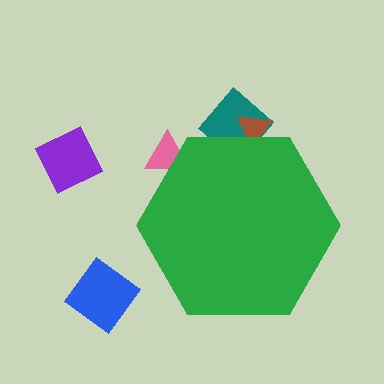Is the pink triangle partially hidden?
Yes, the pink triangle is partially hidden behind the green hexagon.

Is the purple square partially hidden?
No, the purple square is fully visible.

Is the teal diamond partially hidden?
Yes, the teal diamond is partially hidden behind the green hexagon.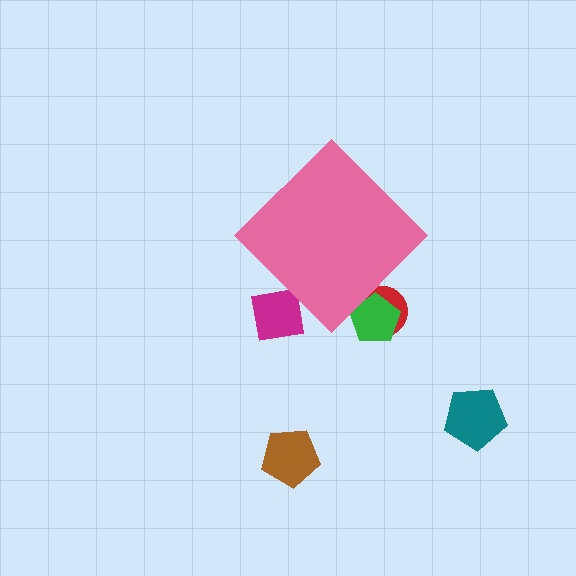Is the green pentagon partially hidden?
Yes, the green pentagon is partially hidden behind the pink diamond.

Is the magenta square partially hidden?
Yes, the magenta square is partially hidden behind the pink diamond.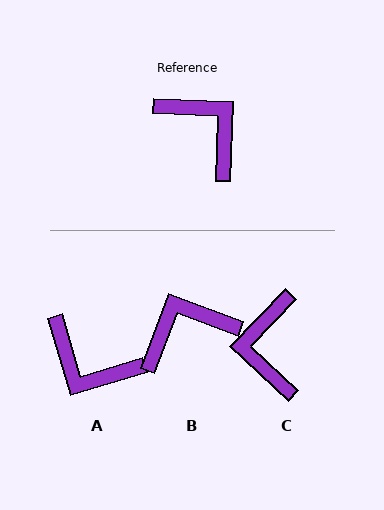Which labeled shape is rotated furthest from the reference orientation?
A, about 161 degrees away.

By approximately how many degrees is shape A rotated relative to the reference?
Approximately 161 degrees clockwise.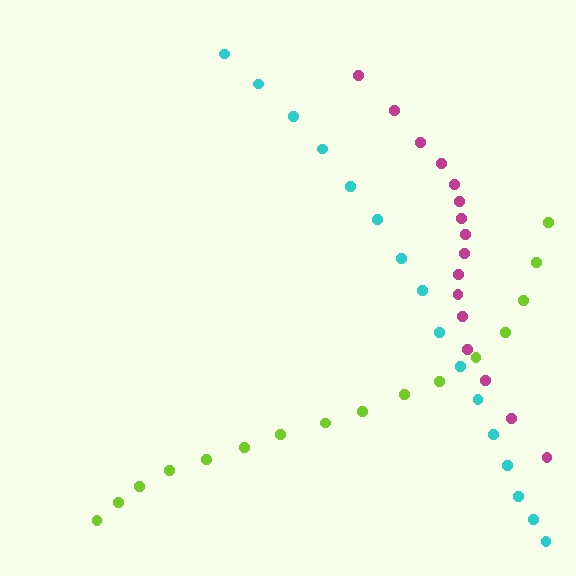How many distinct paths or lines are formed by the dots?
There are 3 distinct paths.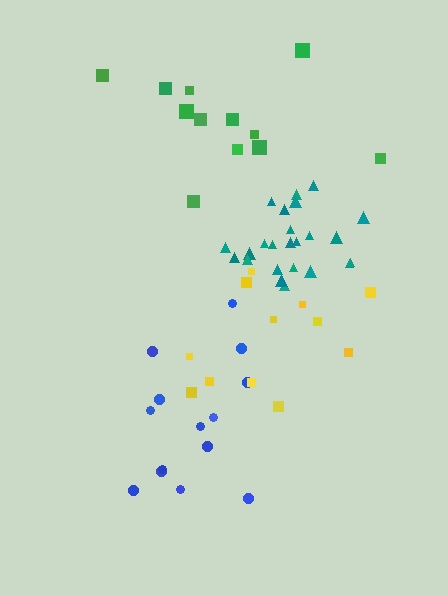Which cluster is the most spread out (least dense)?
Green.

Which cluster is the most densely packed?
Teal.